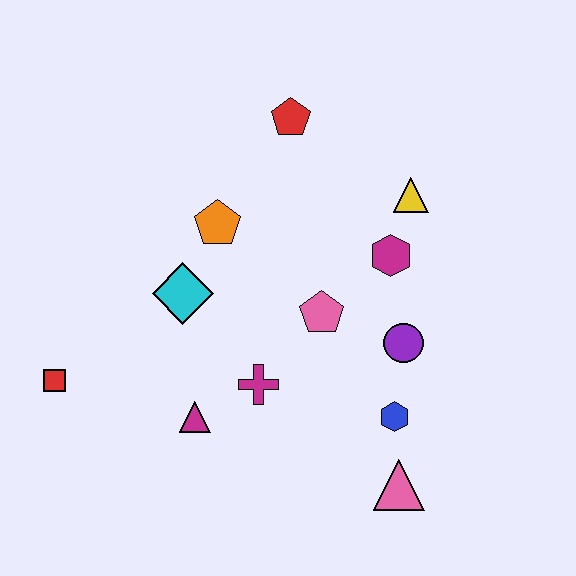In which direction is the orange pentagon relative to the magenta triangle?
The orange pentagon is above the magenta triangle.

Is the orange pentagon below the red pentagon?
Yes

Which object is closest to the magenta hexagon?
The yellow triangle is closest to the magenta hexagon.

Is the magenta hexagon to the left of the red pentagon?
No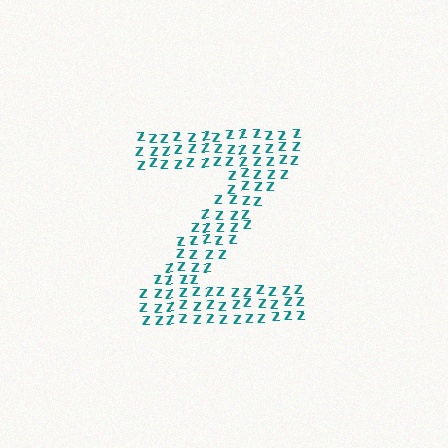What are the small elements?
The small elements are letter Z's.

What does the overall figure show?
The overall figure shows the letter Z.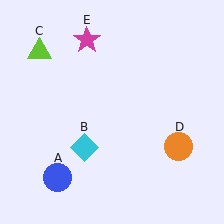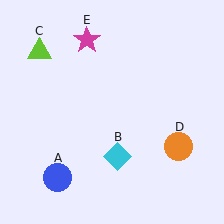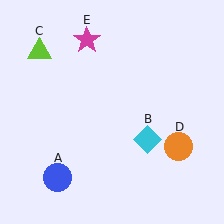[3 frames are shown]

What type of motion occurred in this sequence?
The cyan diamond (object B) rotated counterclockwise around the center of the scene.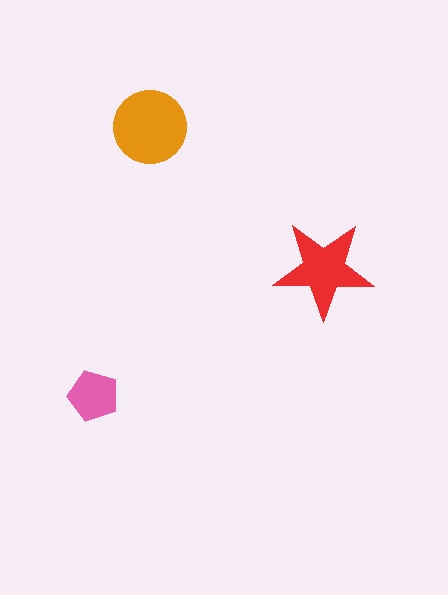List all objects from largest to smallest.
The orange circle, the red star, the pink pentagon.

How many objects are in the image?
There are 3 objects in the image.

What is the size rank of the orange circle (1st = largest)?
1st.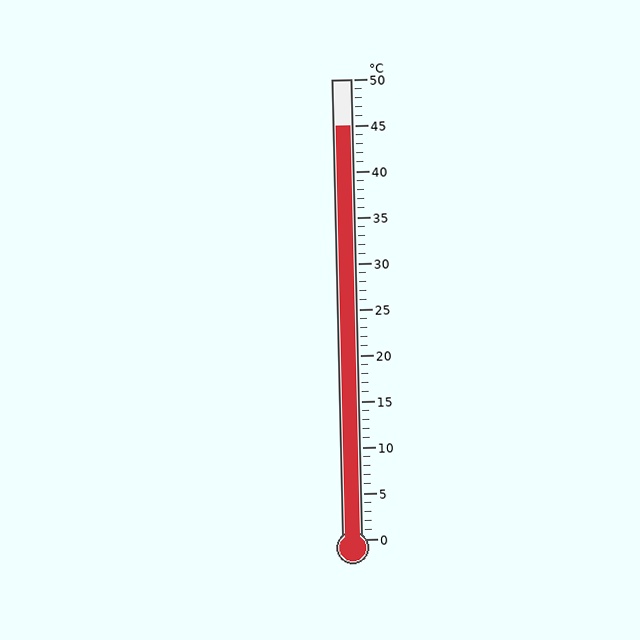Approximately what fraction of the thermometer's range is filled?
The thermometer is filled to approximately 90% of its range.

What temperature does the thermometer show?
The thermometer shows approximately 45°C.